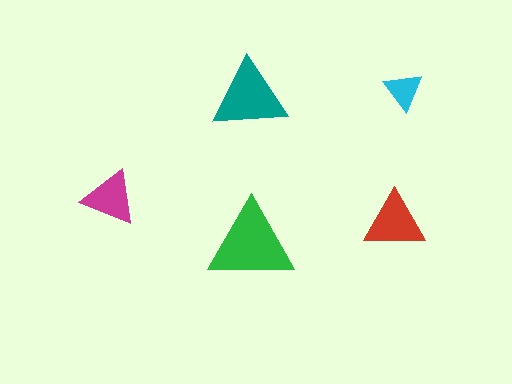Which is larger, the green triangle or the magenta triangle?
The green one.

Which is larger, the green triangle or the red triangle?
The green one.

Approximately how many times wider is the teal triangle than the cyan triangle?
About 2 times wider.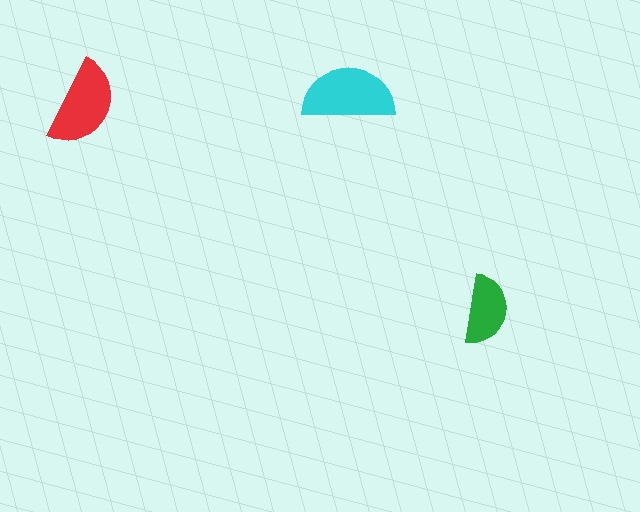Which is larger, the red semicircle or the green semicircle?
The red one.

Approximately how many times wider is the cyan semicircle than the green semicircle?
About 1.5 times wider.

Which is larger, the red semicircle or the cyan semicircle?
The cyan one.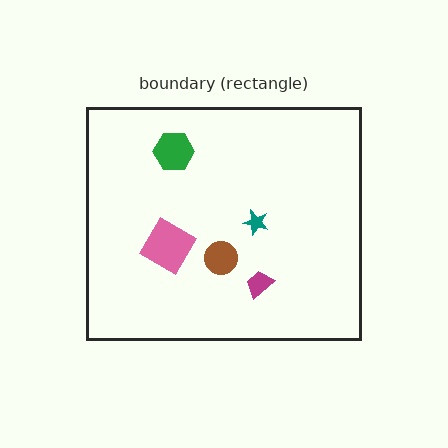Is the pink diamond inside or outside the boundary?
Inside.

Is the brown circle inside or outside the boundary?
Inside.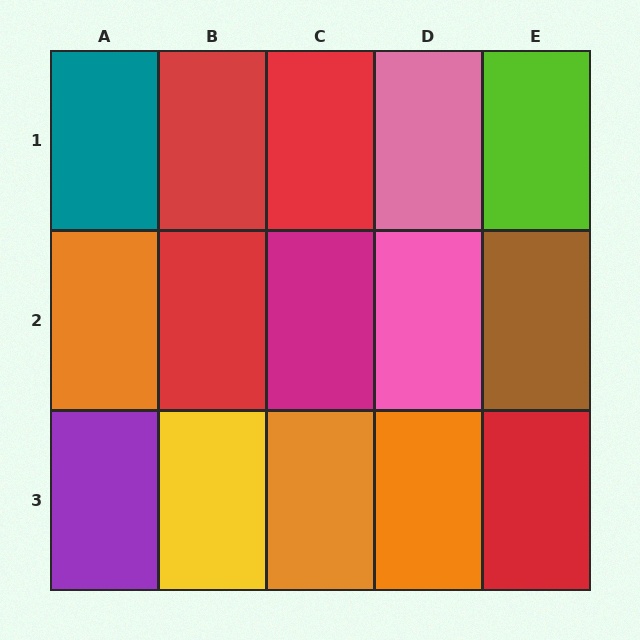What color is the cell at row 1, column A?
Teal.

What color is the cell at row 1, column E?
Lime.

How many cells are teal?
1 cell is teal.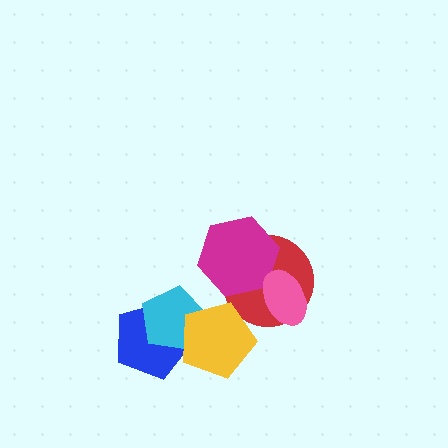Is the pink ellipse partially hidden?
No, no other shape covers it.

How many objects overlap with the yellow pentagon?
2 objects overlap with the yellow pentagon.